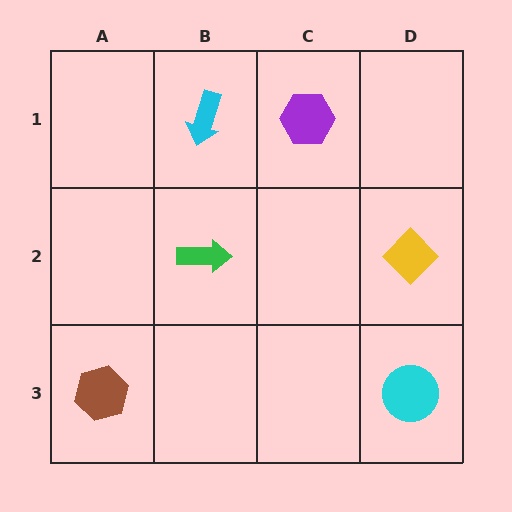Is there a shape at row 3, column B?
No, that cell is empty.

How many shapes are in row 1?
2 shapes.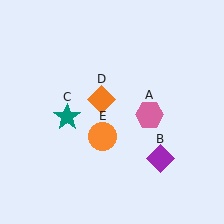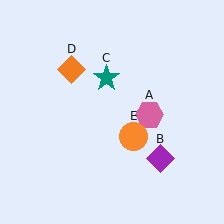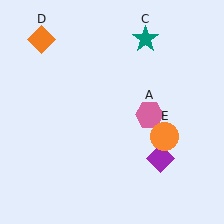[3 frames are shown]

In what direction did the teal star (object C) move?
The teal star (object C) moved up and to the right.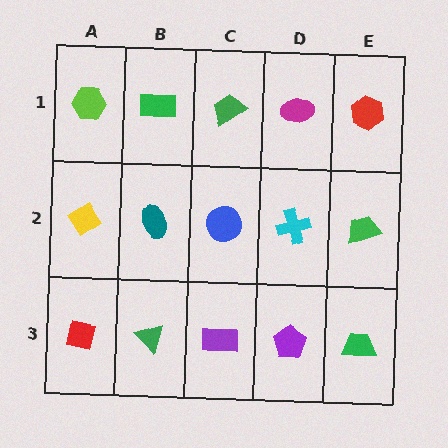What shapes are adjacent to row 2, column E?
A red hexagon (row 1, column E), a green trapezoid (row 3, column E), a cyan cross (row 2, column D).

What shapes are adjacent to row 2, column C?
A green trapezoid (row 1, column C), a purple rectangle (row 3, column C), a teal ellipse (row 2, column B), a cyan cross (row 2, column D).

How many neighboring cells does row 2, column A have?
3.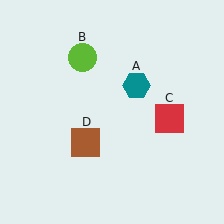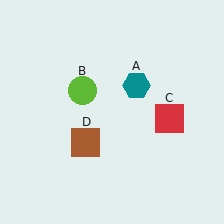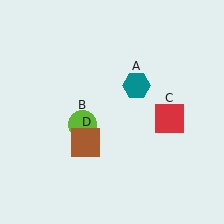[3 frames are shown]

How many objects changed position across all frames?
1 object changed position: lime circle (object B).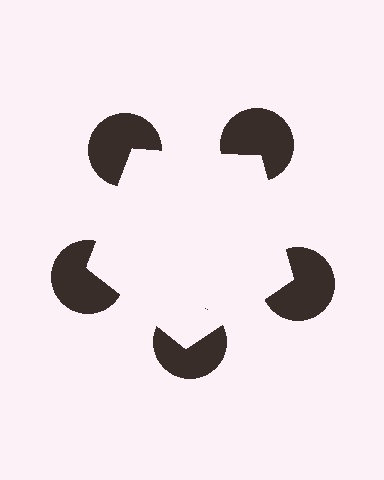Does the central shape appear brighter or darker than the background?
It typically appears slightly brighter than the background, even though no actual brightness change is drawn.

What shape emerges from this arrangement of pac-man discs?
An illusory pentagon — its edges are inferred from the aligned wedge cuts in the pac-man discs, not physically drawn.